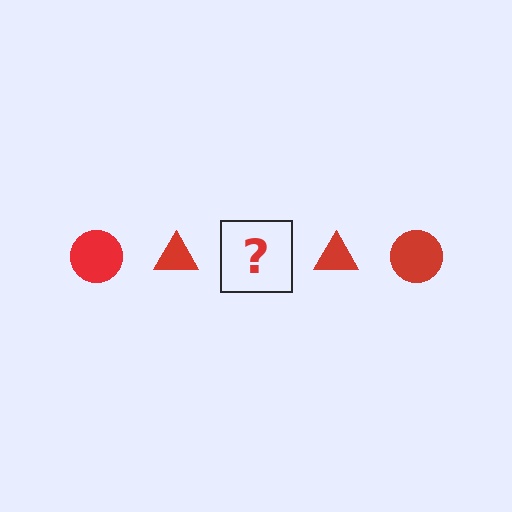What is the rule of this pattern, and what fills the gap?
The rule is that the pattern cycles through circle, triangle shapes in red. The gap should be filled with a red circle.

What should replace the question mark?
The question mark should be replaced with a red circle.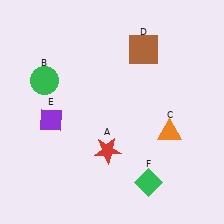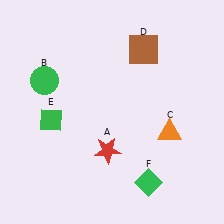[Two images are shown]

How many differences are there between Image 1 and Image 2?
There is 1 difference between the two images.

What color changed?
The diamond (E) changed from purple in Image 1 to green in Image 2.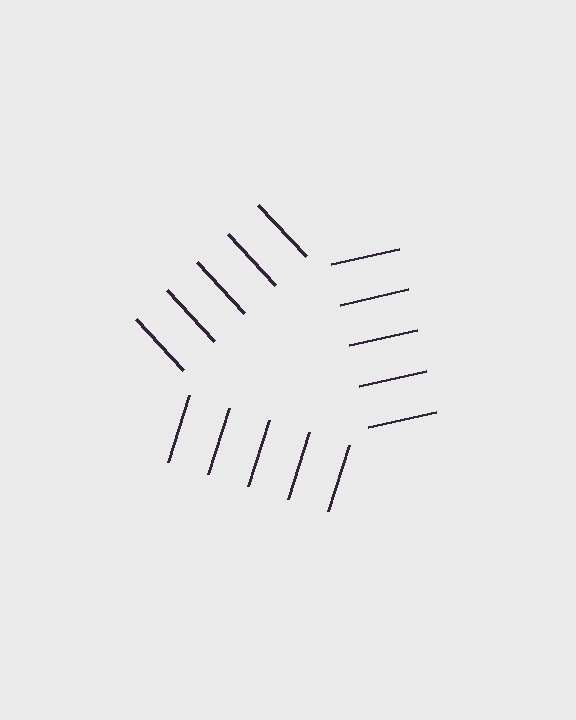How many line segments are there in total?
15 — 5 along each of the 3 edges.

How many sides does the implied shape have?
3 sides — the line-ends trace a triangle.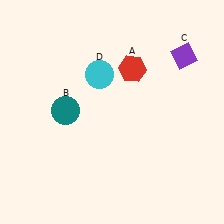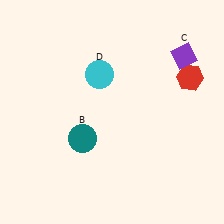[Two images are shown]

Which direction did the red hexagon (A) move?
The red hexagon (A) moved right.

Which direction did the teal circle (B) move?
The teal circle (B) moved down.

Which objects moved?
The objects that moved are: the red hexagon (A), the teal circle (B).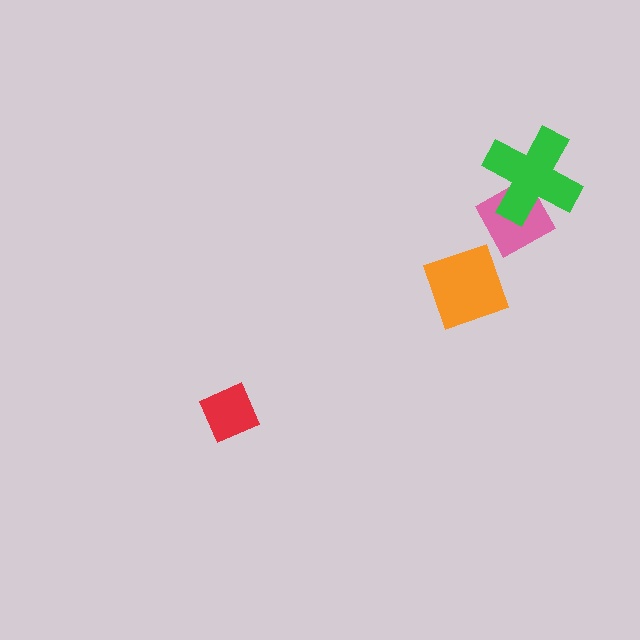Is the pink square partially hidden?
Yes, it is partially covered by another shape.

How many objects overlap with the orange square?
0 objects overlap with the orange square.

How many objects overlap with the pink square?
1 object overlaps with the pink square.